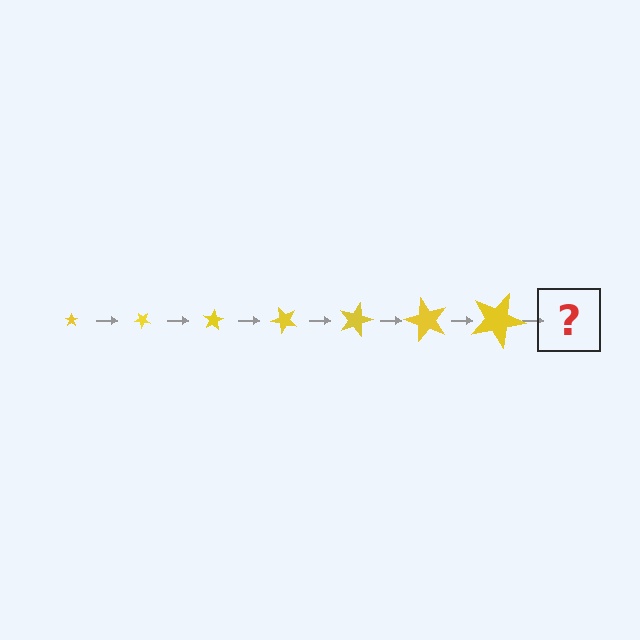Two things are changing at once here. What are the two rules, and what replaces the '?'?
The two rules are that the star grows larger each step and it rotates 40 degrees each step. The '?' should be a star, larger than the previous one and rotated 280 degrees from the start.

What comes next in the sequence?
The next element should be a star, larger than the previous one and rotated 280 degrees from the start.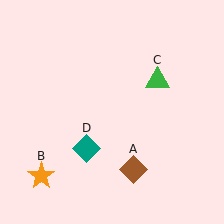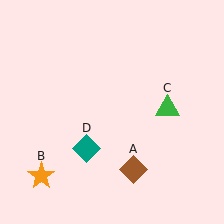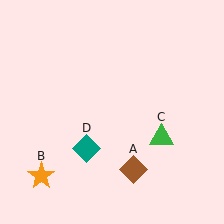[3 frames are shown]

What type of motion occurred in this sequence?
The green triangle (object C) rotated clockwise around the center of the scene.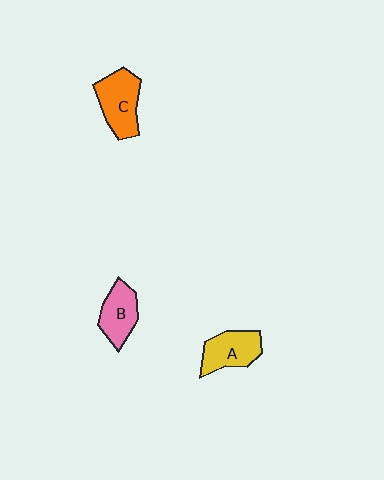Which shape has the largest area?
Shape C (orange).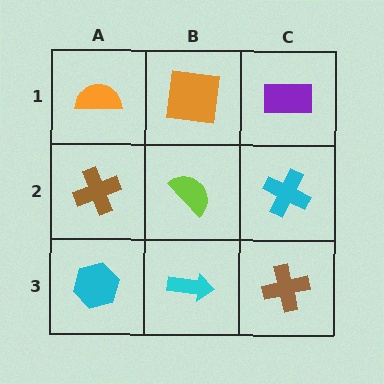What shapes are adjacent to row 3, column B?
A lime semicircle (row 2, column B), a cyan hexagon (row 3, column A), a brown cross (row 3, column C).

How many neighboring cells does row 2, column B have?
4.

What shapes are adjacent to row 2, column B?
An orange square (row 1, column B), a cyan arrow (row 3, column B), a brown cross (row 2, column A), a cyan cross (row 2, column C).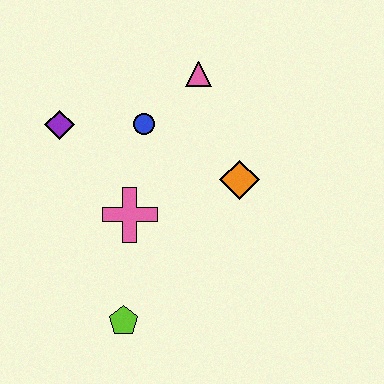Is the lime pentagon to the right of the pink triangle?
No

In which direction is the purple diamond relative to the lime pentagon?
The purple diamond is above the lime pentagon.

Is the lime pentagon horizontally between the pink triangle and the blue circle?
No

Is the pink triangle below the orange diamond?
No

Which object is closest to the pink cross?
The blue circle is closest to the pink cross.